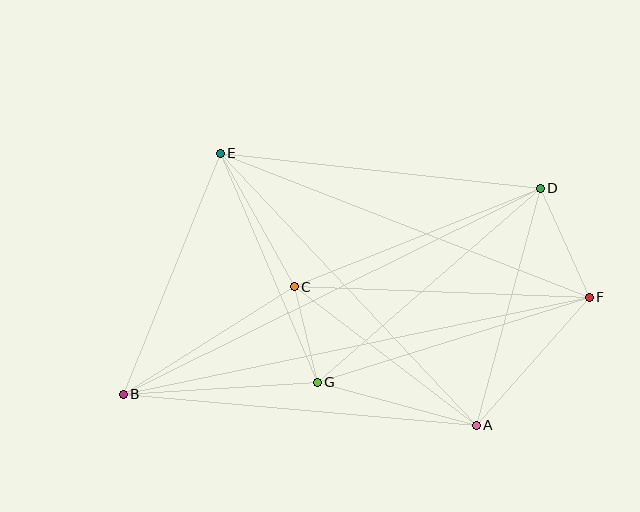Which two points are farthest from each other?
Points B and F are farthest from each other.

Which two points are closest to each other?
Points C and G are closest to each other.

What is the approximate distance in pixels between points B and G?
The distance between B and G is approximately 194 pixels.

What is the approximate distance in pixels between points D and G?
The distance between D and G is approximately 296 pixels.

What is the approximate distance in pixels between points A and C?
The distance between A and C is approximately 229 pixels.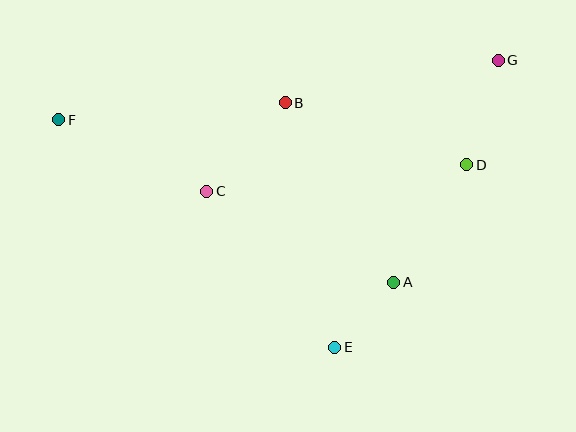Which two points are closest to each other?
Points A and E are closest to each other.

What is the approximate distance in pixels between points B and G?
The distance between B and G is approximately 217 pixels.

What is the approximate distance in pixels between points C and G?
The distance between C and G is approximately 320 pixels.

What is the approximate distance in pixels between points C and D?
The distance between C and D is approximately 261 pixels.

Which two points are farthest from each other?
Points F and G are farthest from each other.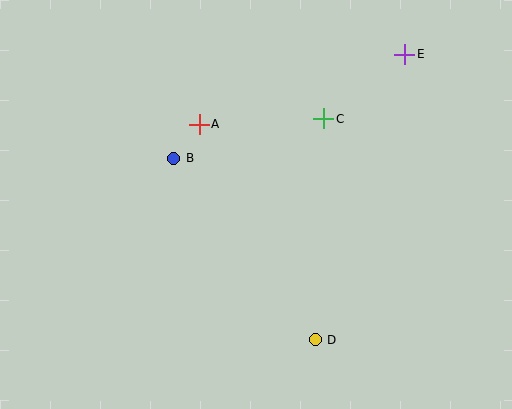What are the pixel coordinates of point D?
Point D is at (315, 340).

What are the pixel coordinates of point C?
Point C is at (324, 119).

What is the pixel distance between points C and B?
The distance between C and B is 155 pixels.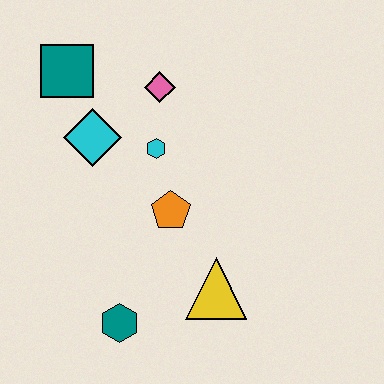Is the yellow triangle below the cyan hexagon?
Yes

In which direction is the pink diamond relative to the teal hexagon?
The pink diamond is above the teal hexagon.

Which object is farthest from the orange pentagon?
The teal square is farthest from the orange pentagon.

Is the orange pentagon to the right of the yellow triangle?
No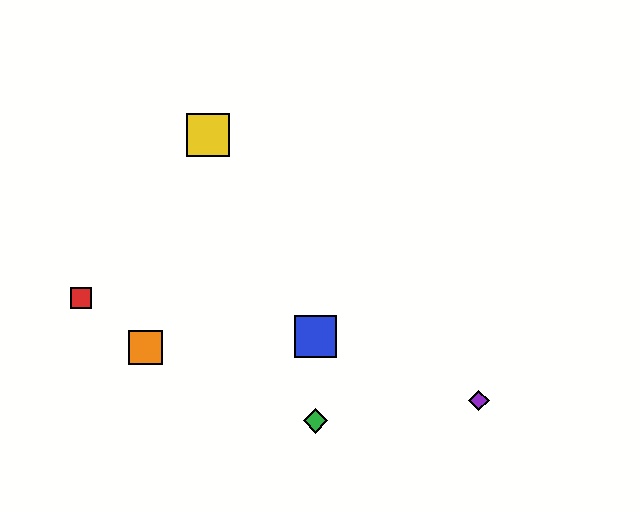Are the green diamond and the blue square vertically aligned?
Yes, both are at x≈316.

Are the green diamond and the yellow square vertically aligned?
No, the green diamond is at x≈316 and the yellow square is at x≈208.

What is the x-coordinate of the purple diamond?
The purple diamond is at x≈479.